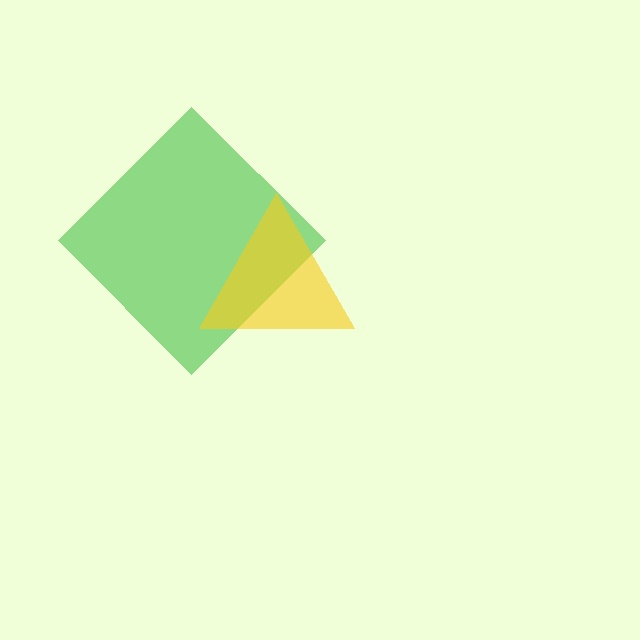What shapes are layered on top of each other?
The layered shapes are: a green diamond, a yellow triangle.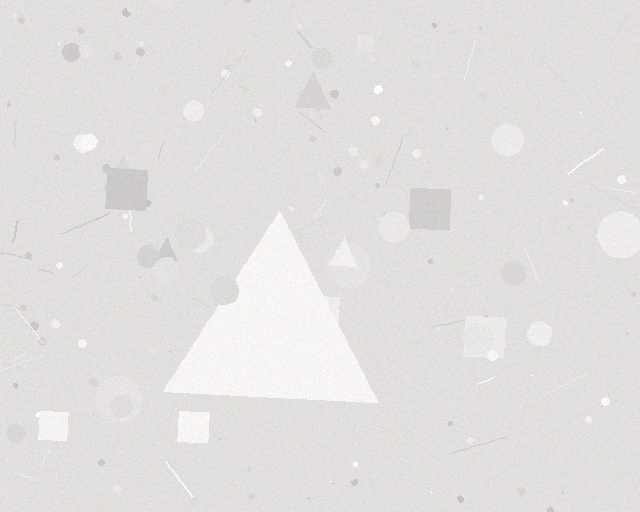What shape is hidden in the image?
A triangle is hidden in the image.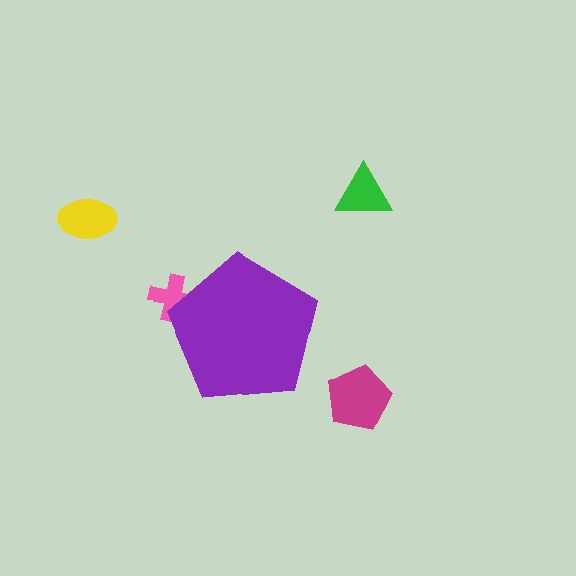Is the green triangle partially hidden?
No, the green triangle is fully visible.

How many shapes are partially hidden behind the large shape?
1 shape is partially hidden.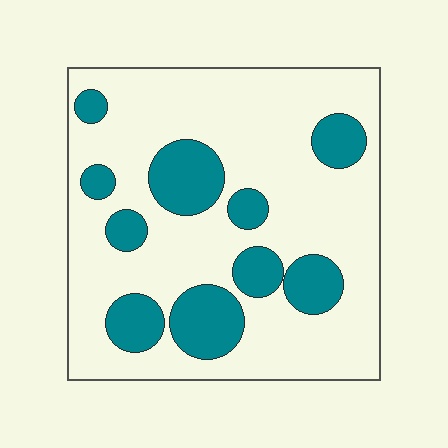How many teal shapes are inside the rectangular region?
10.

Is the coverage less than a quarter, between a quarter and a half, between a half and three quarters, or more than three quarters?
Less than a quarter.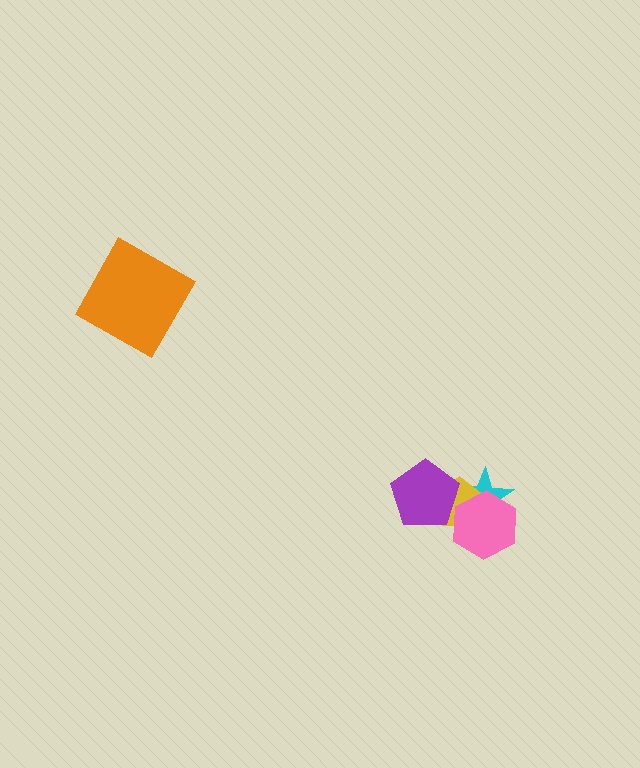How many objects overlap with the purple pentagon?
2 objects overlap with the purple pentagon.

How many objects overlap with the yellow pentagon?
3 objects overlap with the yellow pentagon.